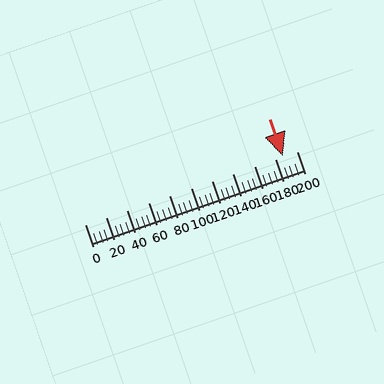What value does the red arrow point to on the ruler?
The red arrow points to approximately 187.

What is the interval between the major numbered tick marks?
The major tick marks are spaced 20 units apart.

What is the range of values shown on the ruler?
The ruler shows values from 0 to 200.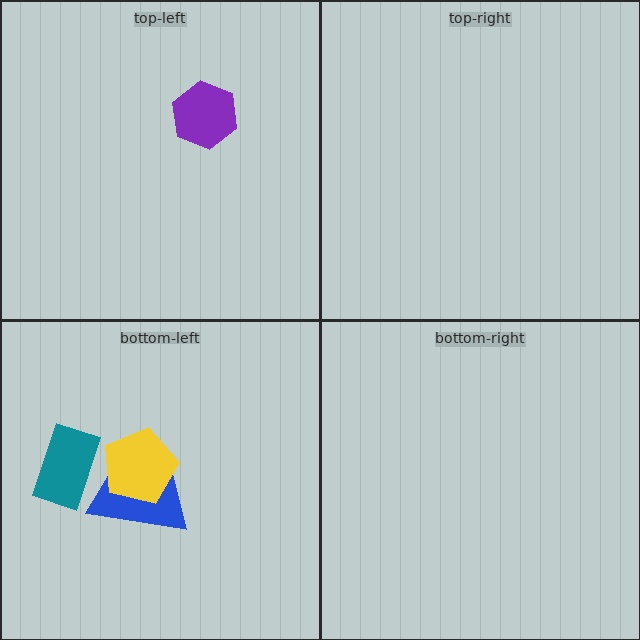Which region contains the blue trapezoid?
The bottom-left region.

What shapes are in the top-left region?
The purple hexagon.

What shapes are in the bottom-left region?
The blue trapezoid, the yellow pentagon, the teal rectangle.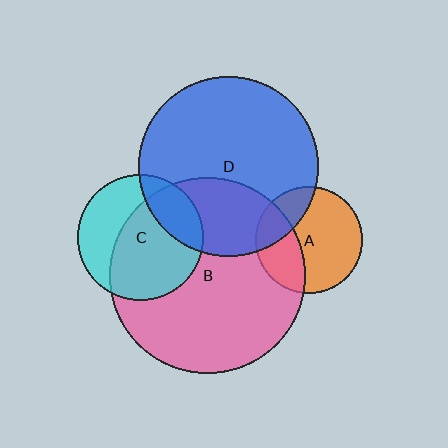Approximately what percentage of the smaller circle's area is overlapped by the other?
Approximately 20%.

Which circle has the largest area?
Circle B (pink).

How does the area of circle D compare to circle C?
Approximately 2.0 times.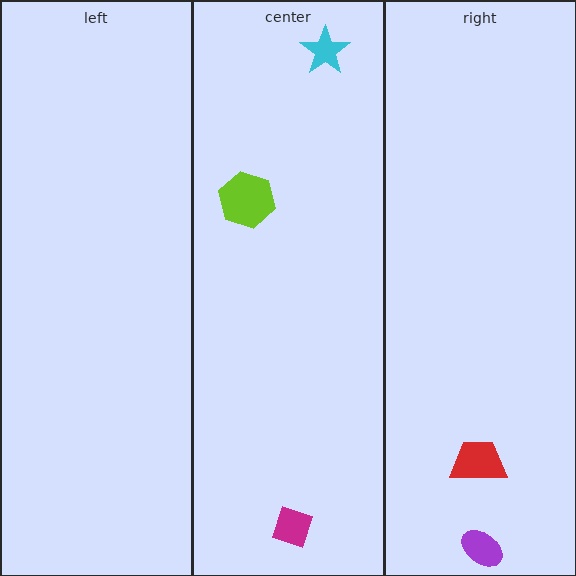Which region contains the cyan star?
The center region.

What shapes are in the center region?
The lime hexagon, the magenta diamond, the cyan star.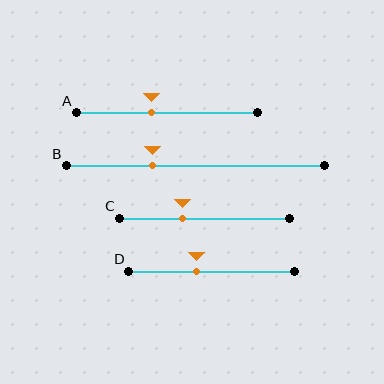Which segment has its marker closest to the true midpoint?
Segment A has its marker closest to the true midpoint.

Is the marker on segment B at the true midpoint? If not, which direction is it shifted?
No, the marker on segment B is shifted to the left by about 17% of the segment length.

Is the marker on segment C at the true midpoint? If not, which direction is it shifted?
No, the marker on segment C is shifted to the left by about 13% of the segment length.